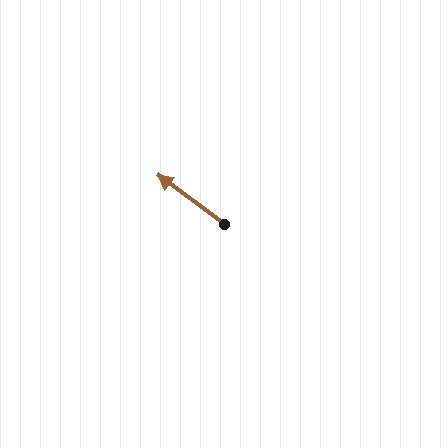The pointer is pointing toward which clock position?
Roughly 10 o'clock.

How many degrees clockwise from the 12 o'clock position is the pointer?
Approximately 306 degrees.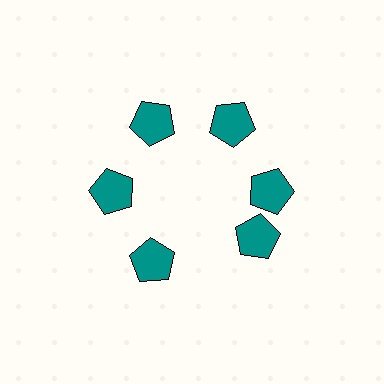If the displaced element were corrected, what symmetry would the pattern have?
It would have 6-fold rotational symmetry — the pattern would map onto itself every 60 degrees.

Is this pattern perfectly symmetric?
No. The 6 teal pentagons are arranged in a ring, but one element near the 5 o'clock position is rotated out of alignment along the ring, breaking the 6-fold rotational symmetry.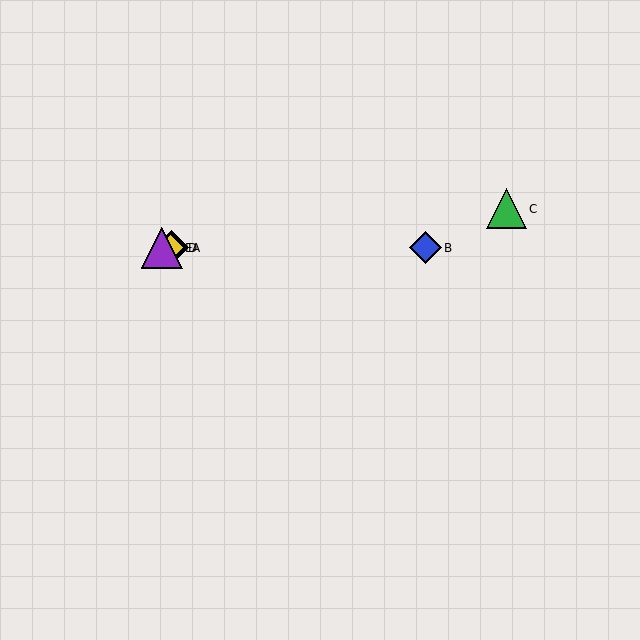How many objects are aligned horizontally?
4 objects (A, B, D, E) are aligned horizontally.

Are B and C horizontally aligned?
No, B is at y≈248 and C is at y≈209.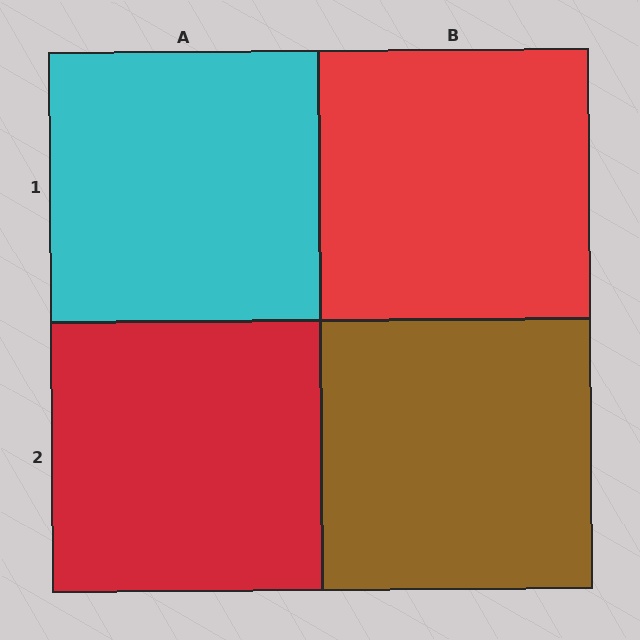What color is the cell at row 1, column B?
Red.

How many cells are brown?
1 cell is brown.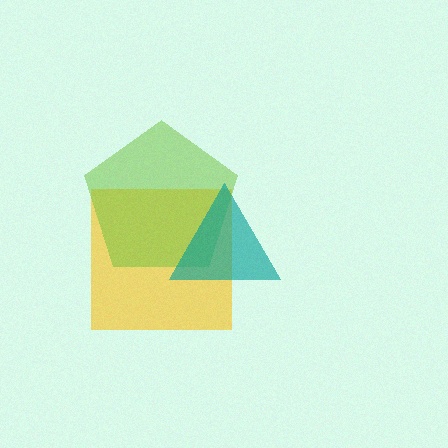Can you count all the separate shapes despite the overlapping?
Yes, there are 3 separate shapes.